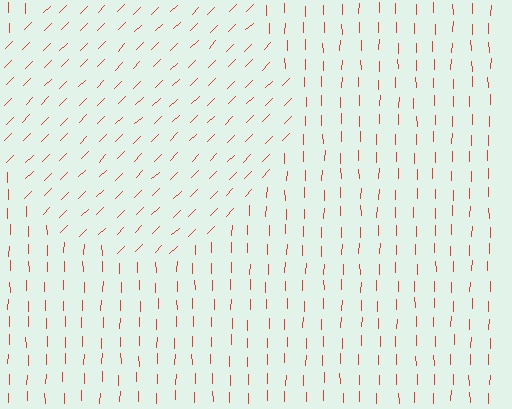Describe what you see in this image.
The image is filled with small red line segments. A circle region in the image has lines oriented differently from the surrounding lines, creating a visible texture boundary.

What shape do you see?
I see a circle.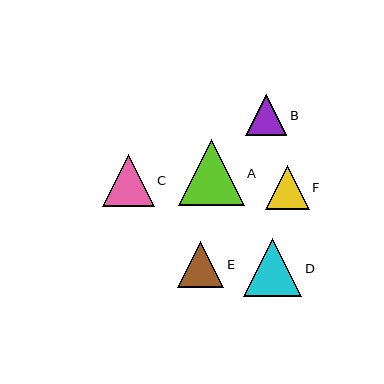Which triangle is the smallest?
Triangle B is the smallest with a size of approximately 41 pixels.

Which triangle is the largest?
Triangle A is the largest with a size of approximately 66 pixels.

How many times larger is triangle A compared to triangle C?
Triangle A is approximately 1.3 times the size of triangle C.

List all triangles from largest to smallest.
From largest to smallest: A, D, C, E, F, B.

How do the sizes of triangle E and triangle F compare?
Triangle E and triangle F are approximately the same size.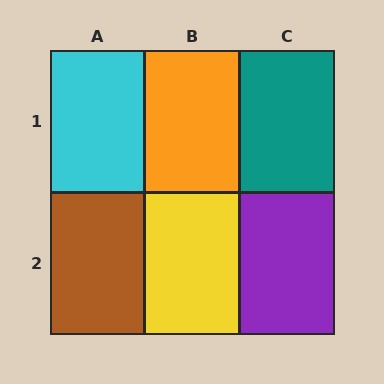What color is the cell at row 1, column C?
Teal.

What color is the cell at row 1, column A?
Cyan.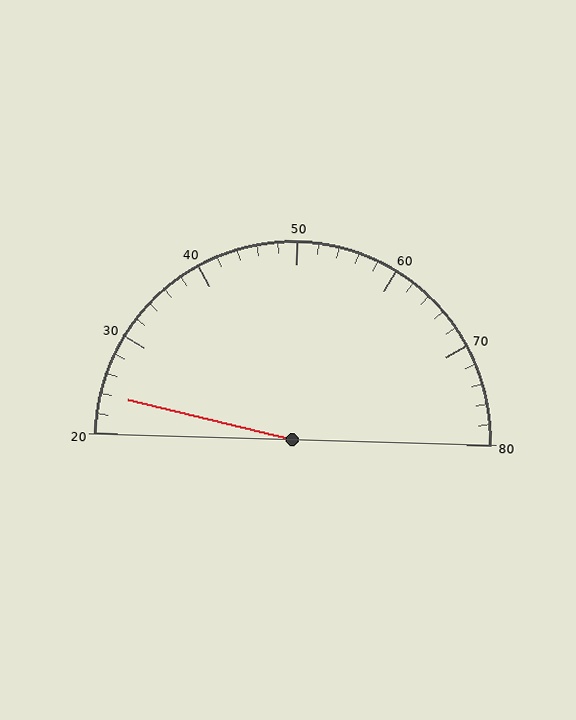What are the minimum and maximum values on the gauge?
The gauge ranges from 20 to 80.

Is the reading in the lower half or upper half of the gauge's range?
The reading is in the lower half of the range (20 to 80).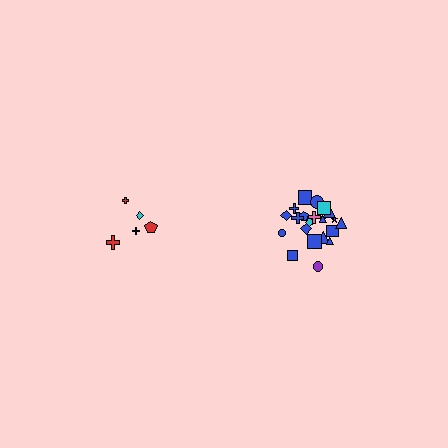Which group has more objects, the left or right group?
The right group.